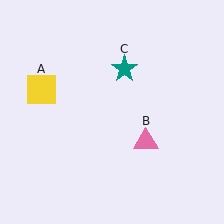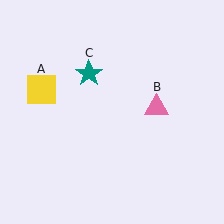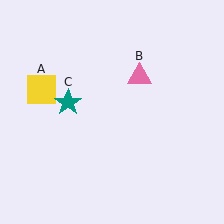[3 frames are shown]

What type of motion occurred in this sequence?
The pink triangle (object B), teal star (object C) rotated counterclockwise around the center of the scene.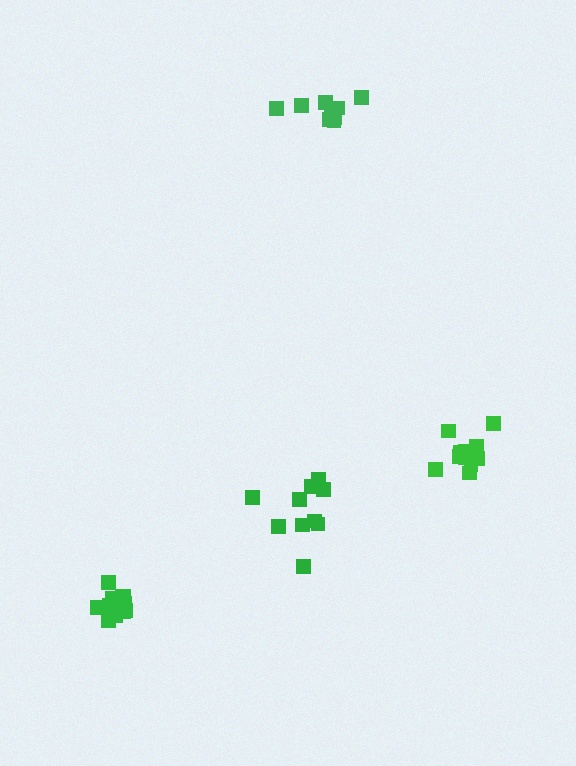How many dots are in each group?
Group 1: 13 dots, Group 2: 11 dots, Group 3: 10 dots, Group 4: 9 dots (43 total).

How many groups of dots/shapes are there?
There are 4 groups.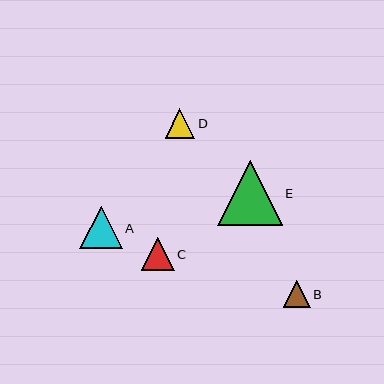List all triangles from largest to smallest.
From largest to smallest: E, A, C, D, B.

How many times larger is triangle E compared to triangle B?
Triangle E is approximately 2.4 times the size of triangle B.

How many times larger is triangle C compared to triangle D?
Triangle C is approximately 1.1 times the size of triangle D.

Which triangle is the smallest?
Triangle B is the smallest with a size of approximately 27 pixels.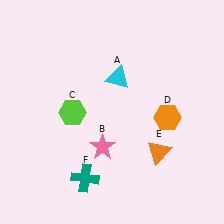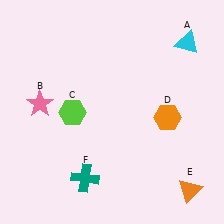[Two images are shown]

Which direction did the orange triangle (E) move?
The orange triangle (E) moved down.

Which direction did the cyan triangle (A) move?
The cyan triangle (A) moved right.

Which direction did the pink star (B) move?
The pink star (B) moved left.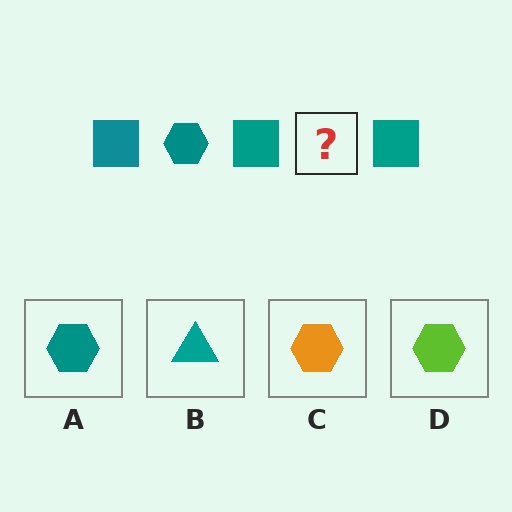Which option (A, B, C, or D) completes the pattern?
A.